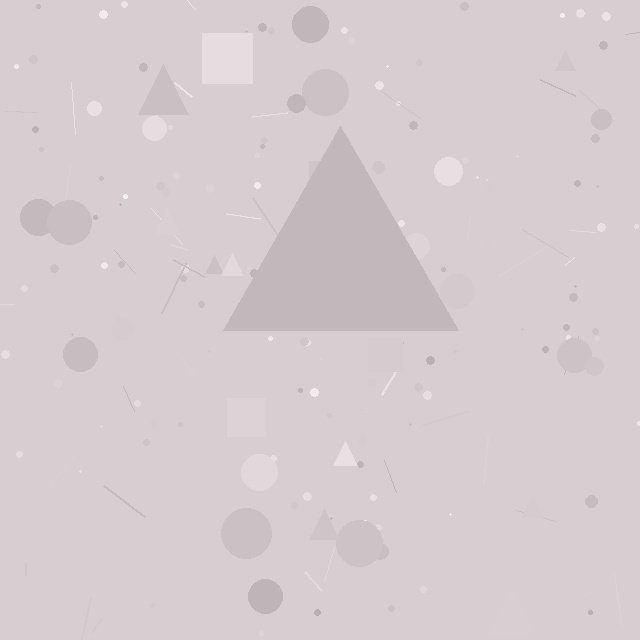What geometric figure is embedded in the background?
A triangle is embedded in the background.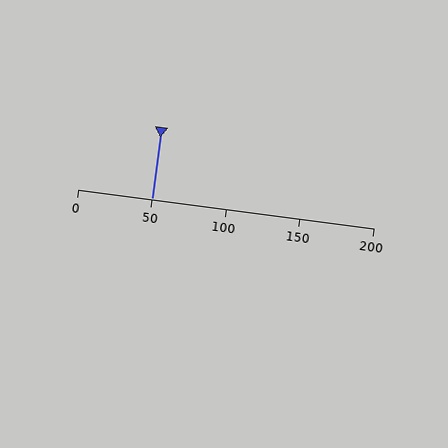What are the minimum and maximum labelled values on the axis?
The axis runs from 0 to 200.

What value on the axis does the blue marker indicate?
The marker indicates approximately 50.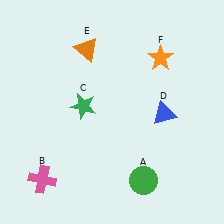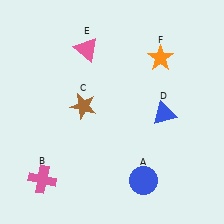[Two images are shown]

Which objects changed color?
A changed from green to blue. C changed from green to brown. E changed from orange to pink.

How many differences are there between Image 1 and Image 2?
There are 3 differences between the two images.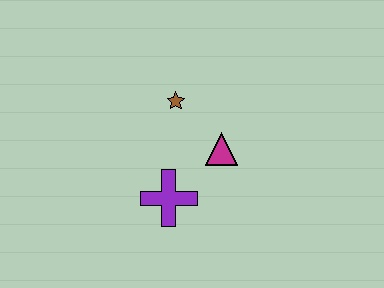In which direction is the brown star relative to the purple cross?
The brown star is above the purple cross.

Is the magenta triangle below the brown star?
Yes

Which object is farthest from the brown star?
The purple cross is farthest from the brown star.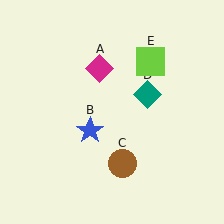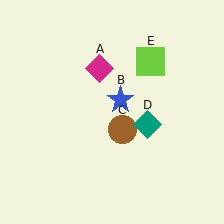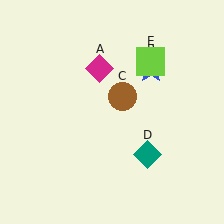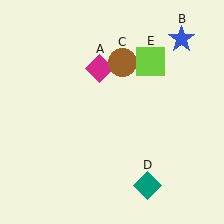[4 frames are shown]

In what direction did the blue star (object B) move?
The blue star (object B) moved up and to the right.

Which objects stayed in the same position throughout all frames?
Magenta diamond (object A) and lime square (object E) remained stationary.